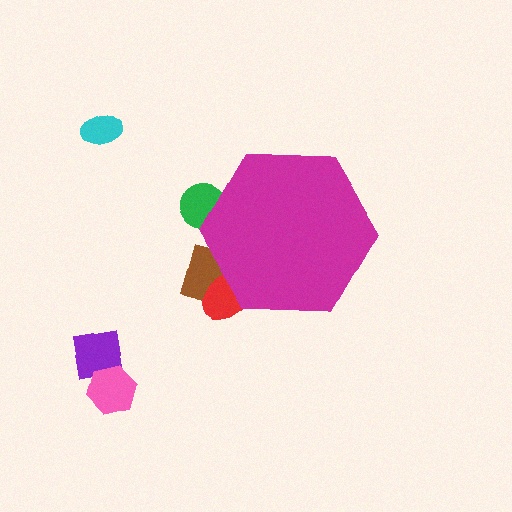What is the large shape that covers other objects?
A magenta hexagon.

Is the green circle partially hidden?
Yes, the green circle is partially hidden behind the magenta hexagon.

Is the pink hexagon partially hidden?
No, the pink hexagon is fully visible.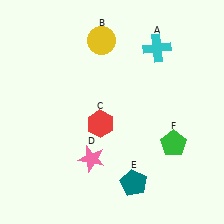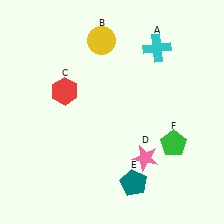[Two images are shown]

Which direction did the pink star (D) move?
The pink star (D) moved right.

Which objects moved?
The objects that moved are: the red hexagon (C), the pink star (D).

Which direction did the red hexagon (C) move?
The red hexagon (C) moved left.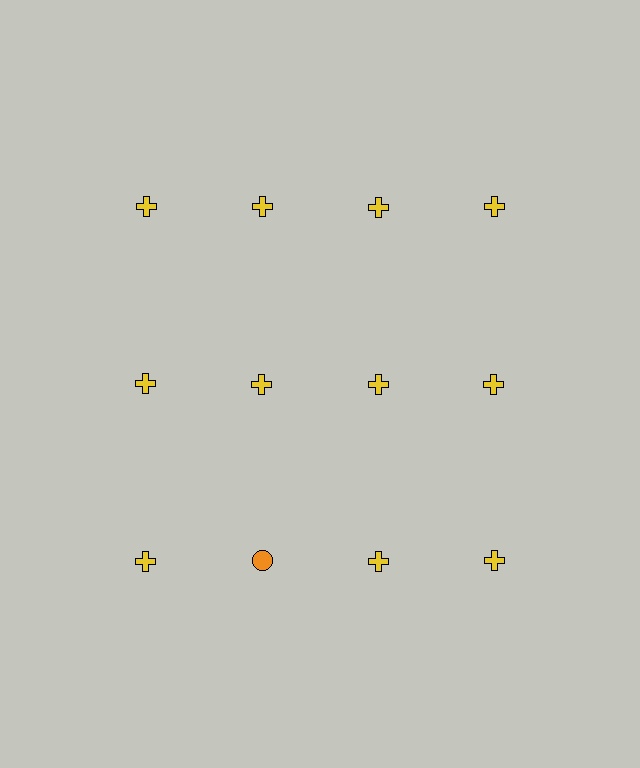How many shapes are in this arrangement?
There are 12 shapes arranged in a grid pattern.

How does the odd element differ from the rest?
It differs in both color (orange instead of yellow) and shape (circle instead of cross).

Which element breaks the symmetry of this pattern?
The orange circle in the third row, second from left column breaks the symmetry. All other shapes are yellow crosses.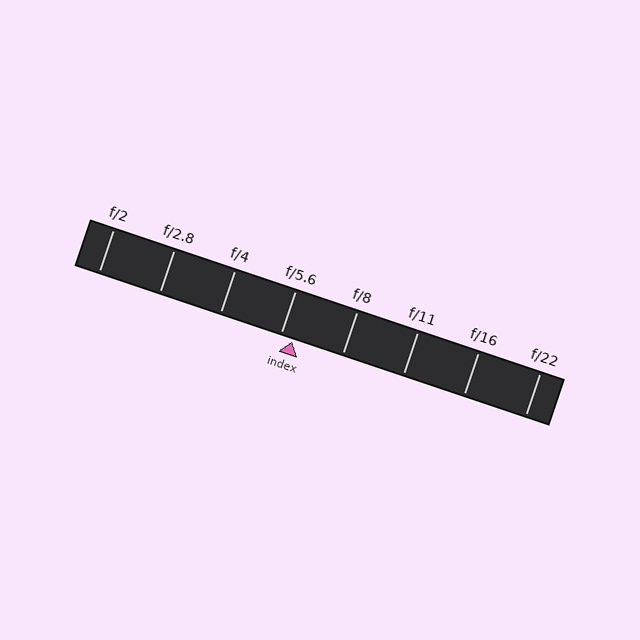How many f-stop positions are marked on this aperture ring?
There are 8 f-stop positions marked.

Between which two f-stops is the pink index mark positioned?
The index mark is between f/5.6 and f/8.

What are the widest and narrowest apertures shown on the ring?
The widest aperture shown is f/2 and the narrowest is f/22.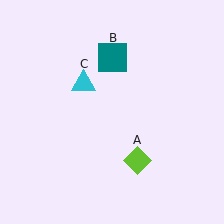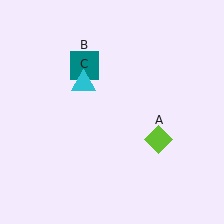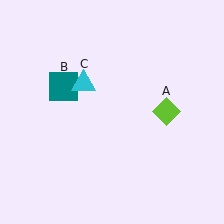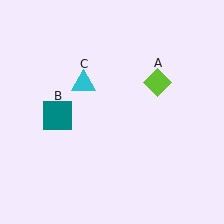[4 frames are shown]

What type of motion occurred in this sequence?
The lime diamond (object A), teal square (object B) rotated counterclockwise around the center of the scene.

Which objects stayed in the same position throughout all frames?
Cyan triangle (object C) remained stationary.